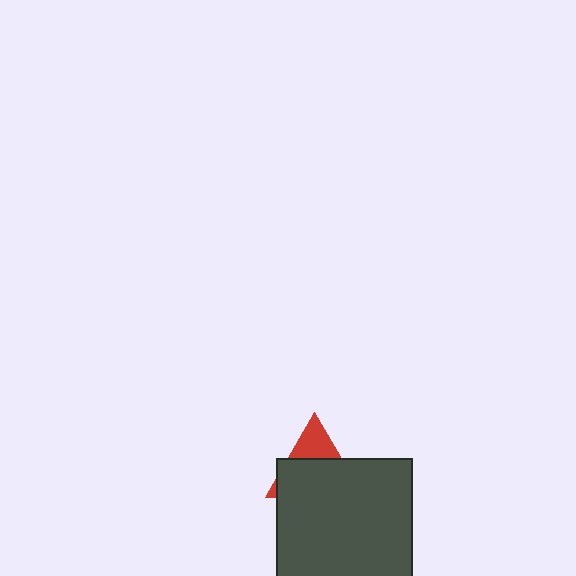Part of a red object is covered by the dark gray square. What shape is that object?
It is a triangle.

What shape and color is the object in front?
The object in front is a dark gray square.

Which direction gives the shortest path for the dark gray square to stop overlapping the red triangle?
Moving down gives the shortest separation.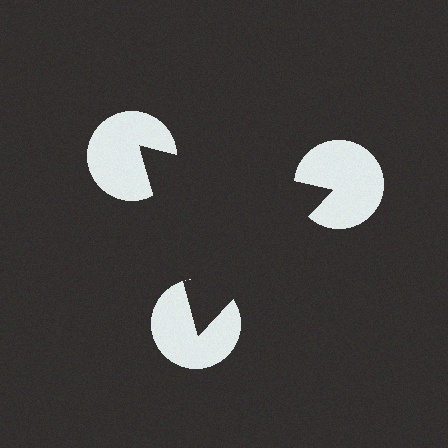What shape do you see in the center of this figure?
An illusory triangle — its edges are inferred from the aligned wedge cuts in the pac-man discs, not physically drawn.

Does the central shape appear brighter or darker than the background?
It typically appears slightly darker than the background, even though no actual brightness change is drawn.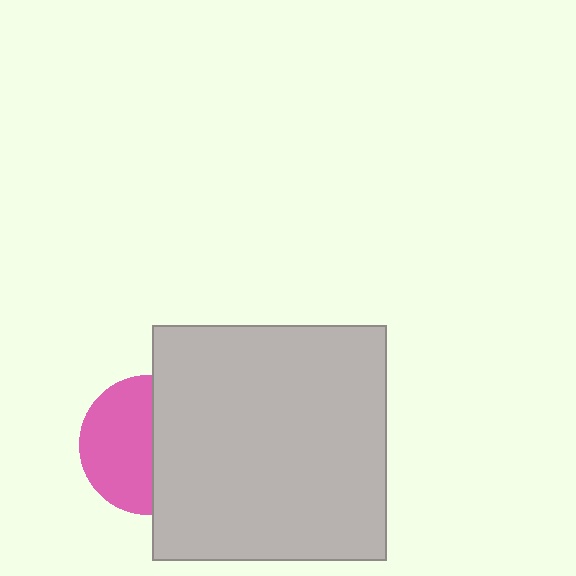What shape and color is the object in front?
The object in front is a light gray square.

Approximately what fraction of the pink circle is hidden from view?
Roughly 47% of the pink circle is hidden behind the light gray square.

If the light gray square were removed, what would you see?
You would see the complete pink circle.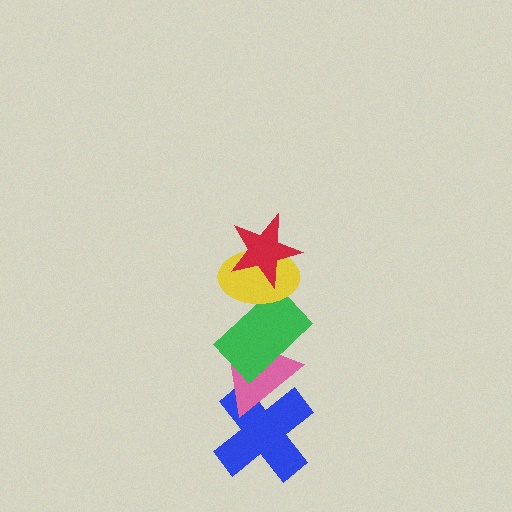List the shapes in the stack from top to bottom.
From top to bottom: the red star, the yellow ellipse, the green rectangle, the pink triangle, the blue cross.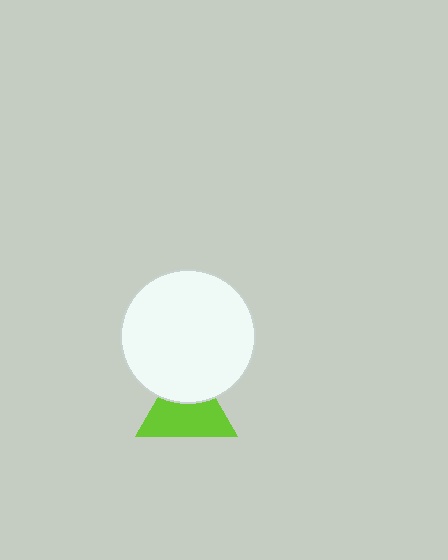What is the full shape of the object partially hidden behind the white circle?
The partially hidden object is a lime triangle.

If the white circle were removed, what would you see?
You would see the complete lime triangle.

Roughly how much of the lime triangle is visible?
About half of it is visible (roughly 64%).